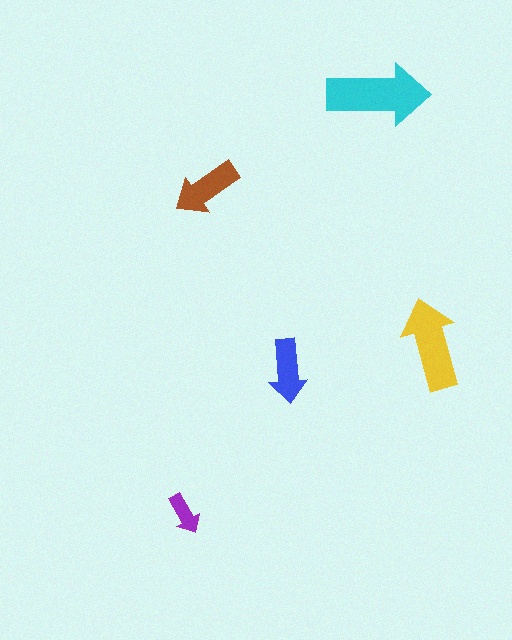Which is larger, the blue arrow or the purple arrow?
The blue one.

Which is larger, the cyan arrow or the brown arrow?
The cyan one.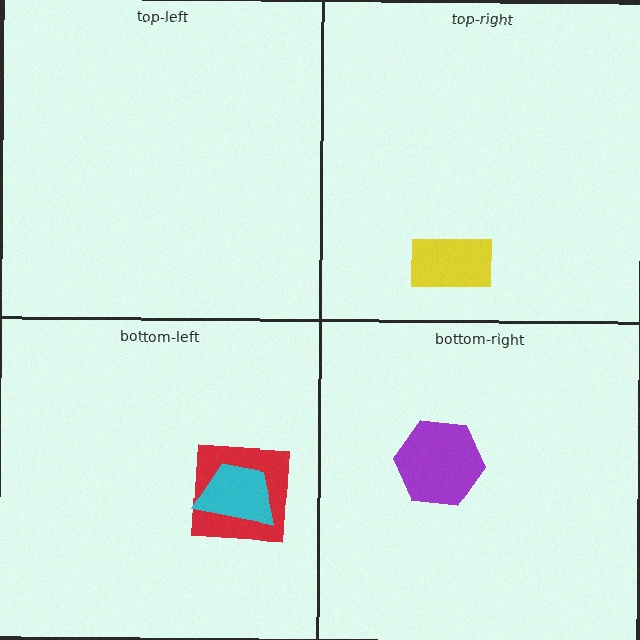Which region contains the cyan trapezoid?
The bottom-left region.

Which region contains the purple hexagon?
The bottom-right region.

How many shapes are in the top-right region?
1.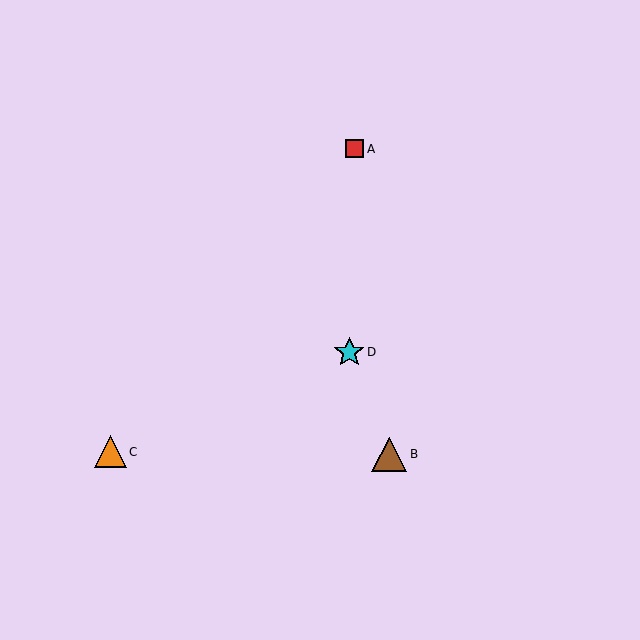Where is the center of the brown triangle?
The center of the brown triangle is at (389, 454).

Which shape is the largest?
The brown triangle (labeled B) is the largest.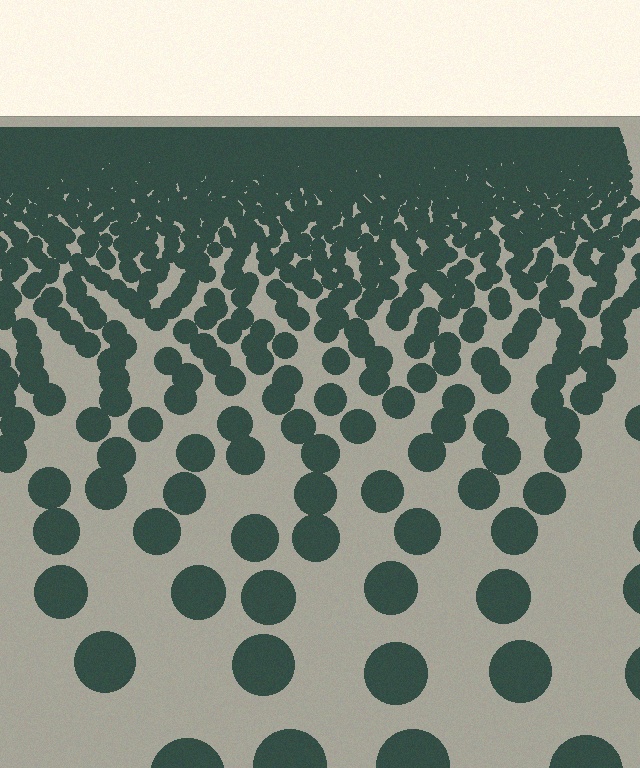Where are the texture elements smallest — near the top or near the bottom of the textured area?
Near the top.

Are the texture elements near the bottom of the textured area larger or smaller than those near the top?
Larger. Near the bottom, elements are closer to the viewer and appear at a bigger on-screen size.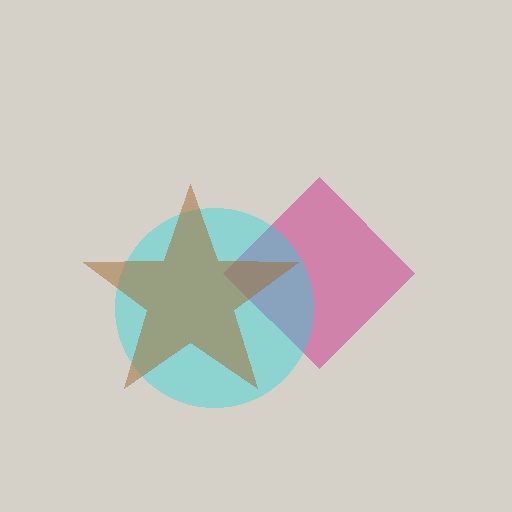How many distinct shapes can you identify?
There are 3 distinct shapes: a magenta diamond, a cyan circle, a brown star.